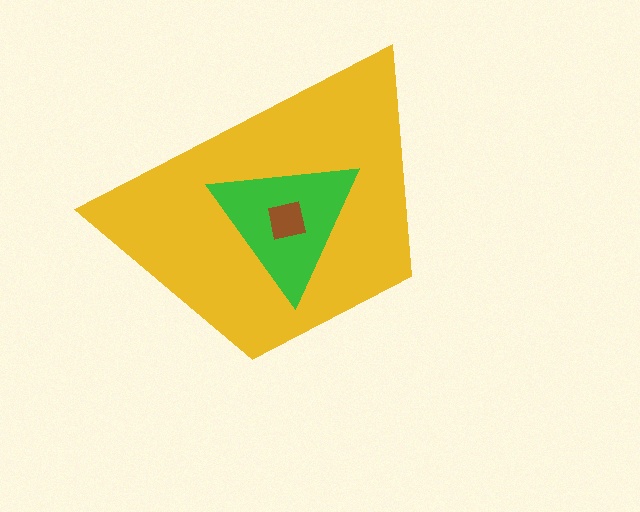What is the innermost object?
The brown square.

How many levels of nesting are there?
3.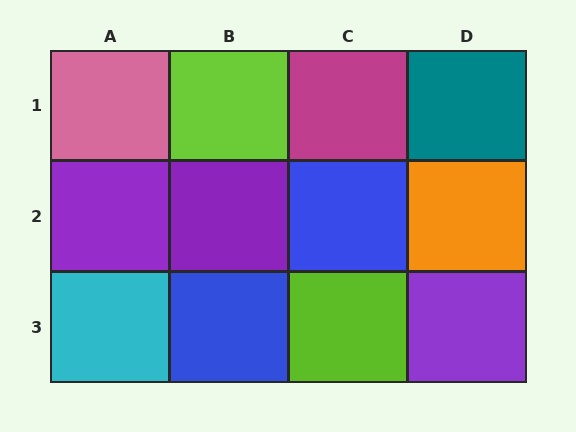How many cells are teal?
1 cell is teal.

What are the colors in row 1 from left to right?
Pink, lime, magenta, teal.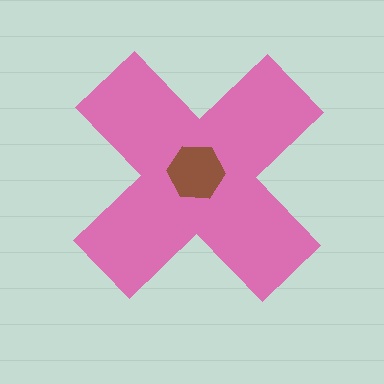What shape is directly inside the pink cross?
The brown hexagon.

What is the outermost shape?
The pink cross.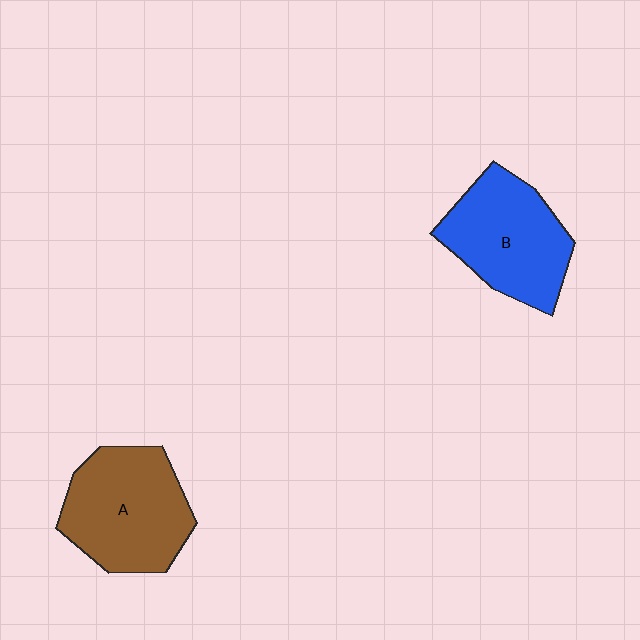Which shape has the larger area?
Shape A (brown).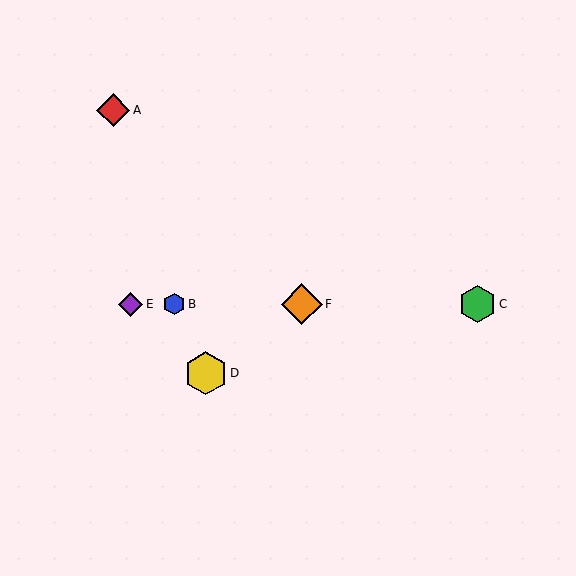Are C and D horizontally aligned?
No, C is at y≈304 and D is at y≈373.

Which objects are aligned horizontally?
Objects B, C, E, F are aligned horizontally.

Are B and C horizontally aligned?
Yes, both are at y≈304.